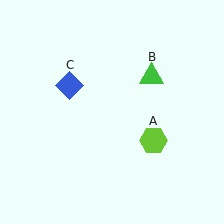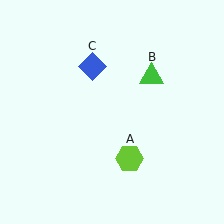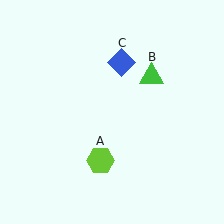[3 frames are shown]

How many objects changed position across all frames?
2 objects changed position: lime hexagon (object A), blue diamond (object C).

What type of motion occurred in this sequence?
The lime hexagon (object A), blue diamond (object C) rotated clockwise around the center of the scene.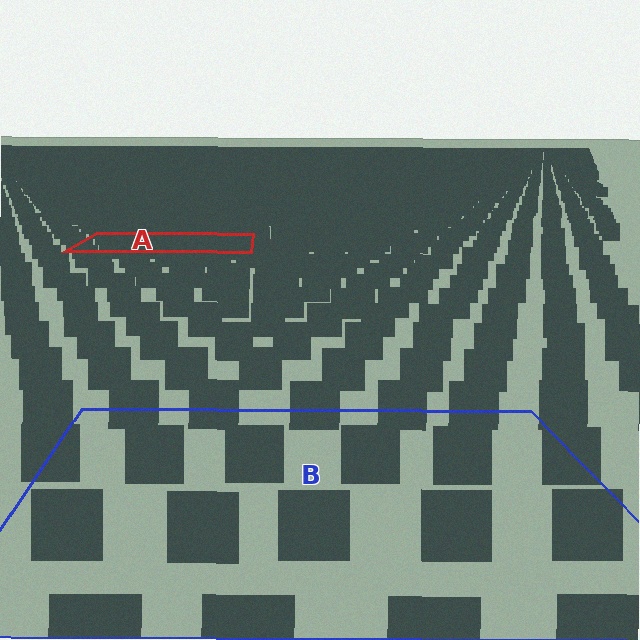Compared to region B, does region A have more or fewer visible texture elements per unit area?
Region A has more texture elements per unit area — they are packed more densely because it is farther away.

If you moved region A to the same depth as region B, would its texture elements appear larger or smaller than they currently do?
They would appear larger. At a closer depth, the same texture elements are projected at a bigger on-screen size.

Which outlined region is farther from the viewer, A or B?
Region A is farther from the viewer — the texture elements inside it appear smaller and more densely packed.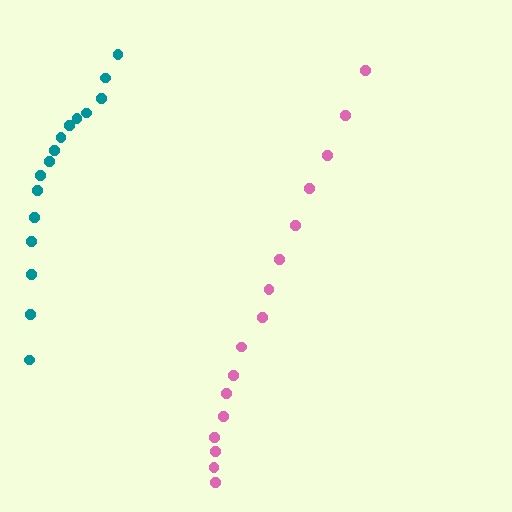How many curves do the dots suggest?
There are 2 distinct paths.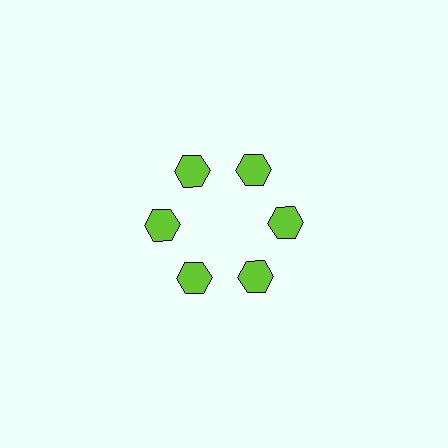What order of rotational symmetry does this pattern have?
This pattern has 6-fold rotational symmetry.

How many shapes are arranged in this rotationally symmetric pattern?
There are 6 shapes, arranged in 6 groups of 1.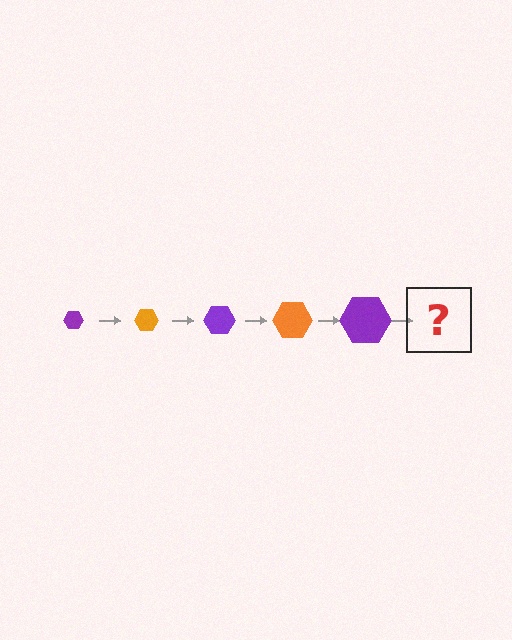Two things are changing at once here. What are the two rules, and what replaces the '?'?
The two rules are that the hexagon grows larger each step and the color cycles through purple and orange. The '?' should be an orange hexagon, larger than the previous one.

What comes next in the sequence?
The next element should be an orange hexagon, larger than the previous one.